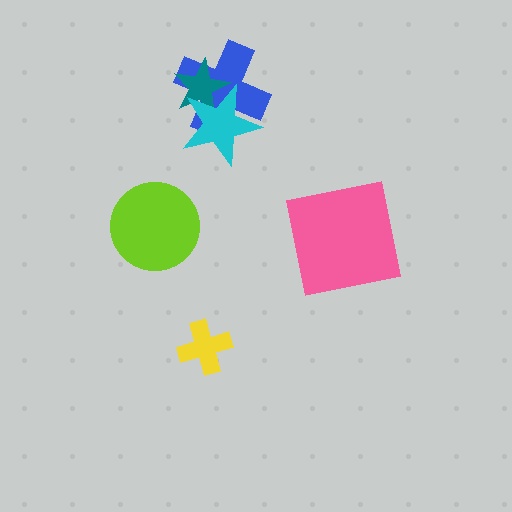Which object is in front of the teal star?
The cyan star is in front of the teal star.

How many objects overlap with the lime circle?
0 objects overlap with the lime circle.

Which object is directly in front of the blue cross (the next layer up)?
The teal star is directly in front of the blue cross.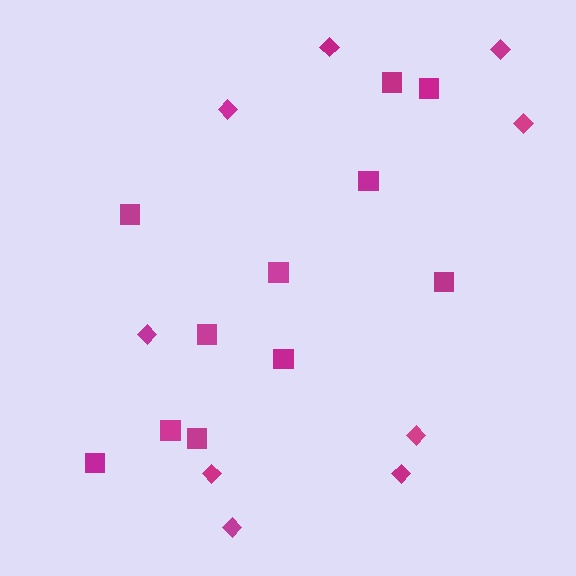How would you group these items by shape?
There are 2 groups: one group of squares (11) and one group of diamonds (9).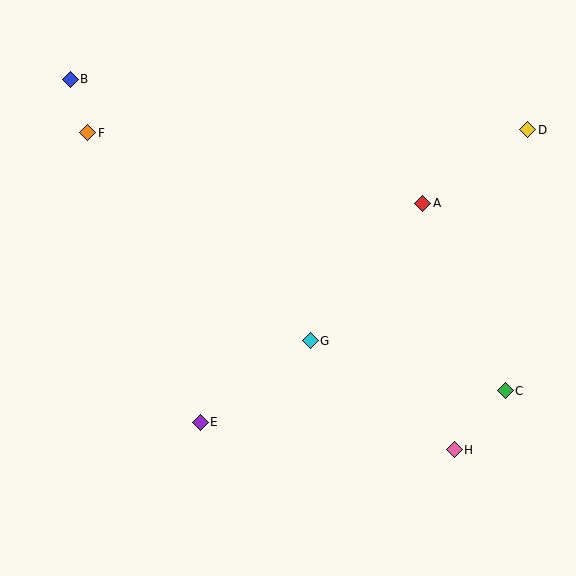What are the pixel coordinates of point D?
Point D is at (528, 130).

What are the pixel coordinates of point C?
Point C is at (505, 391).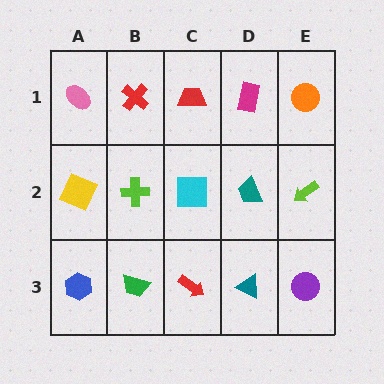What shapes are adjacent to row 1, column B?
A lime cross (row 2, column B), a pink ellipse (row 1, column A), a red trapezoid (row 1, column C).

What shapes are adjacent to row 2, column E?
An orange circle (row 1, column E), a purple circle (row 3, column E), a teal trapezoid (row 2, column D).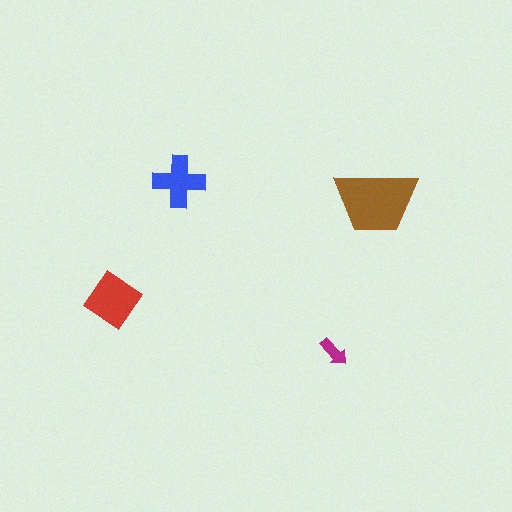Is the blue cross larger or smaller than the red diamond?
Smaller.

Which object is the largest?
The brown trapezoid.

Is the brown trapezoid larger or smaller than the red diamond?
Larger.